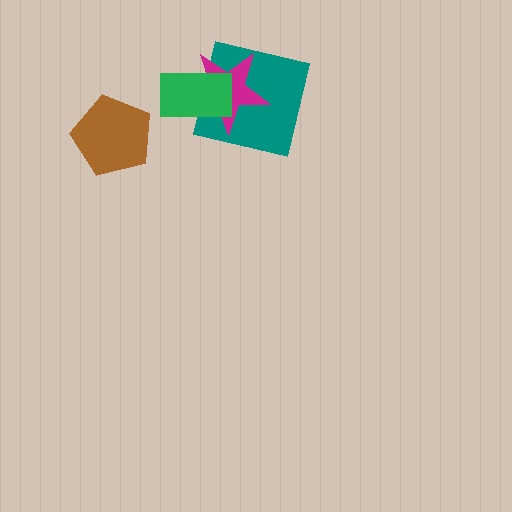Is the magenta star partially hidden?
Yes, it is partially covered by another shape.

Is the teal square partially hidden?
Yes, it is partially covered by another shape.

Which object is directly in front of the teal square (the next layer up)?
The magenta star is directly in front of the teal square.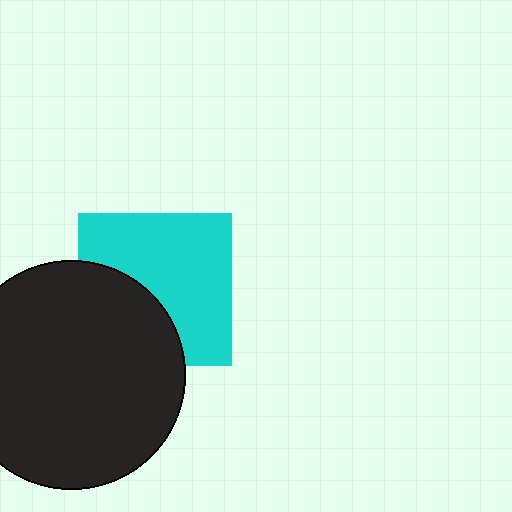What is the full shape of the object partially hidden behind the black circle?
The partially hidden object is a cyan square.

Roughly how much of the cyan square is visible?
About half of it is visible (roughly 63%).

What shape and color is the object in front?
The object in front is a black circle.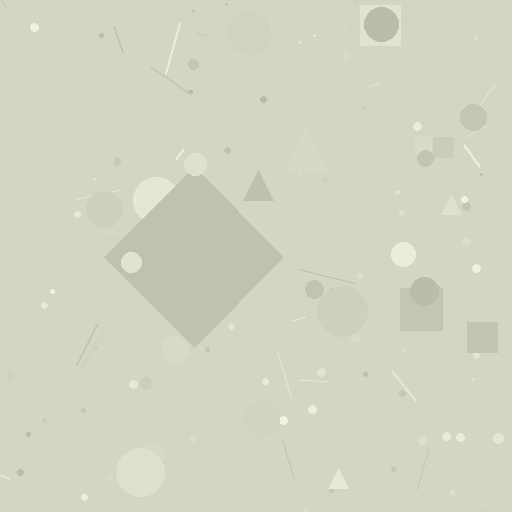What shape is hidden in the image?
A diamond is hidden in the image.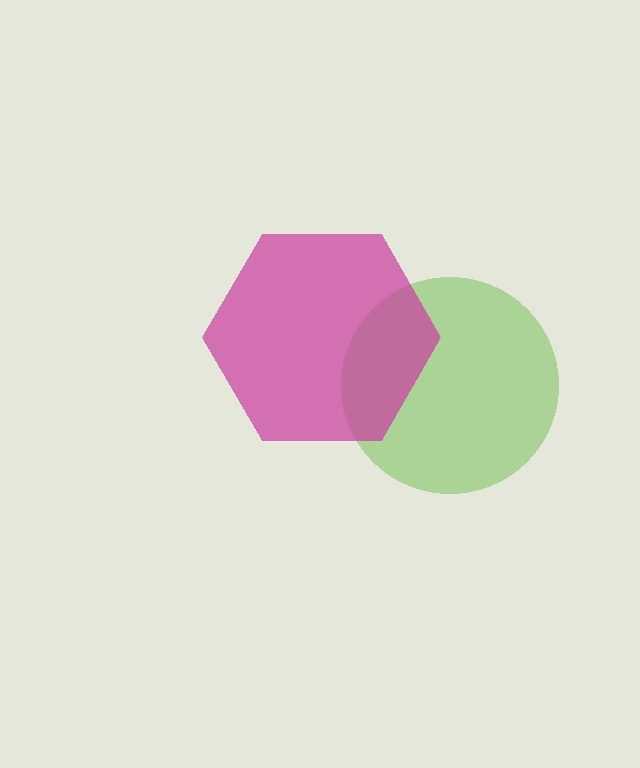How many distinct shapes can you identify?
There are 2 distinct shapes: a lime circle, a magenta hexagon.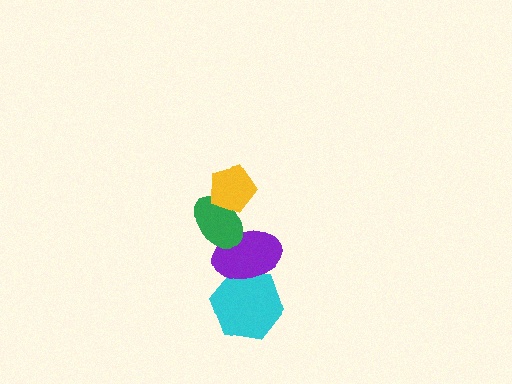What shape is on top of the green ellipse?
The yellow pentagon is on top of the green ellipse.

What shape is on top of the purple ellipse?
The green ellipse is on top of the purple ellipse.